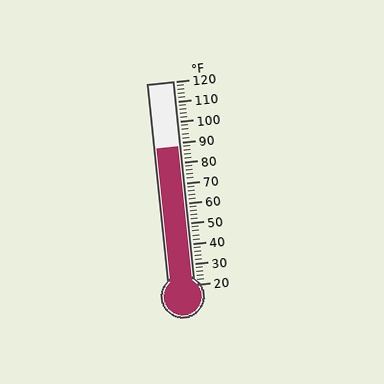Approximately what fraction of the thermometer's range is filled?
The thermometer is filled to approximately 70% of its range.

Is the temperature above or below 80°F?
The temperature is above 80°F.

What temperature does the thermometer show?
The thermometer shows approximately 88°F.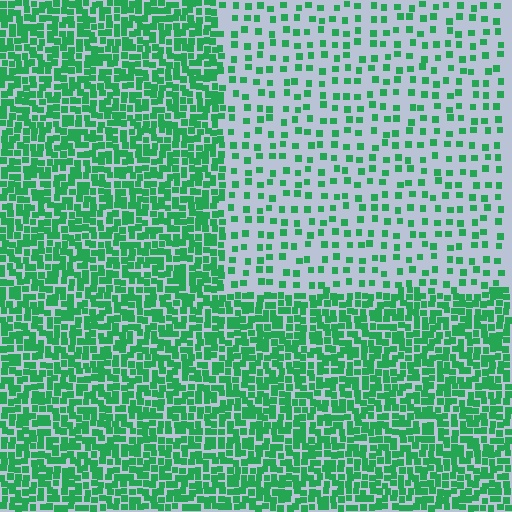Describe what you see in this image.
The image contains small green elements arranged at two different densities. A rectangle-shaped region is visible where the elements are less densely packed than the surrounding area.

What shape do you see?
I see a rectangle.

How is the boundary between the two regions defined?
The boundary is defined by a change in element density (approximately 2.8x ratio). All elements are the same color, size, and shape.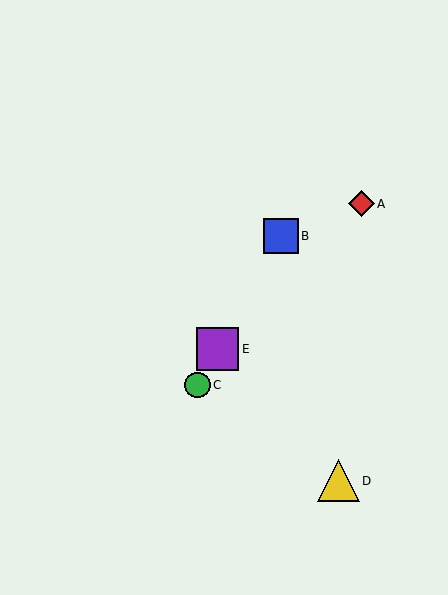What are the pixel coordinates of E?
Object E is at (218, 349).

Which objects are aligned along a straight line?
Objects B, C, E are aligned along a straight line.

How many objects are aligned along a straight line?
3 objects (B, C, E) are aligned along a straight line.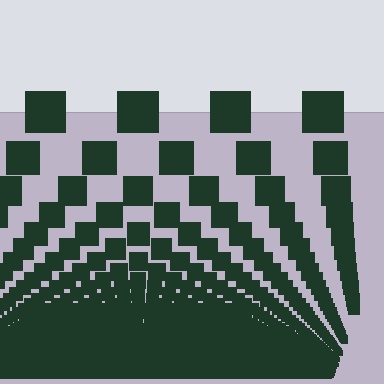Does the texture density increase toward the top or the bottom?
Density increases toward the bottom.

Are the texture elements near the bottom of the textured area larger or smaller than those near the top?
Smaller. The gradient is inverted — elements near the bottom are smaller and denser.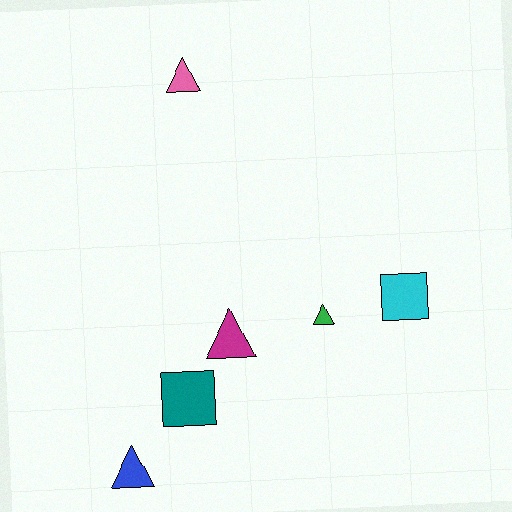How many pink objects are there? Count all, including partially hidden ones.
There is 1 pink object.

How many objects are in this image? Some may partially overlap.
There are 6 objects.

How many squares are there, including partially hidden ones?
There are 2 squares.